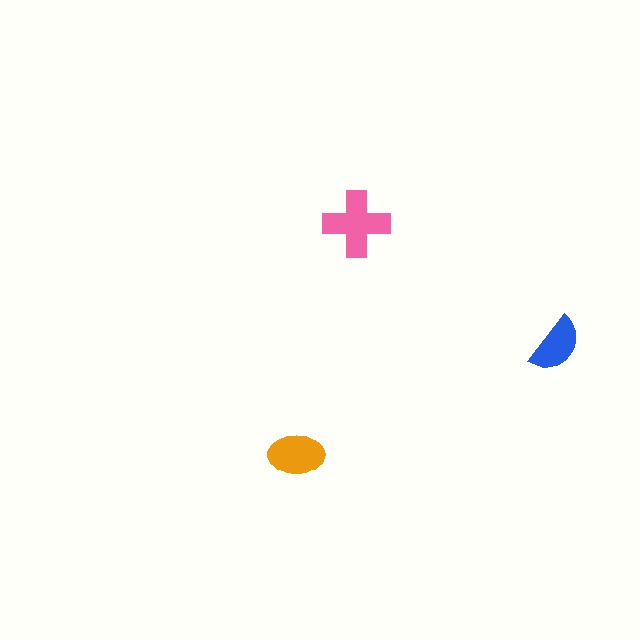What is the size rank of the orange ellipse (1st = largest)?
2nd.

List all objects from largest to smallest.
The pink cross, the orange ellipse, the blue semicircle.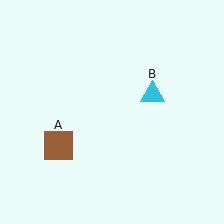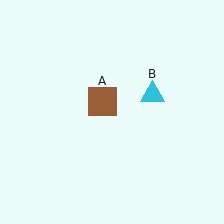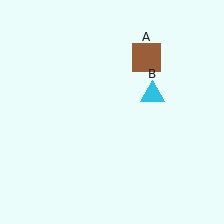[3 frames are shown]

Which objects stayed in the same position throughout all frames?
Cyan triangle (object B) remained stationary.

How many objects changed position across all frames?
1 object changed position: brown square (object A).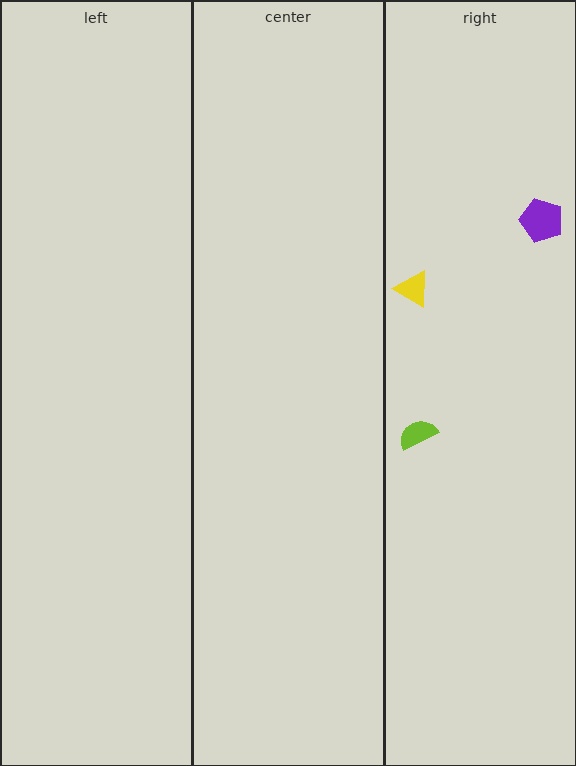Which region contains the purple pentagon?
The right region.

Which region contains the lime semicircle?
The right region.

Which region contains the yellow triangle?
The right region.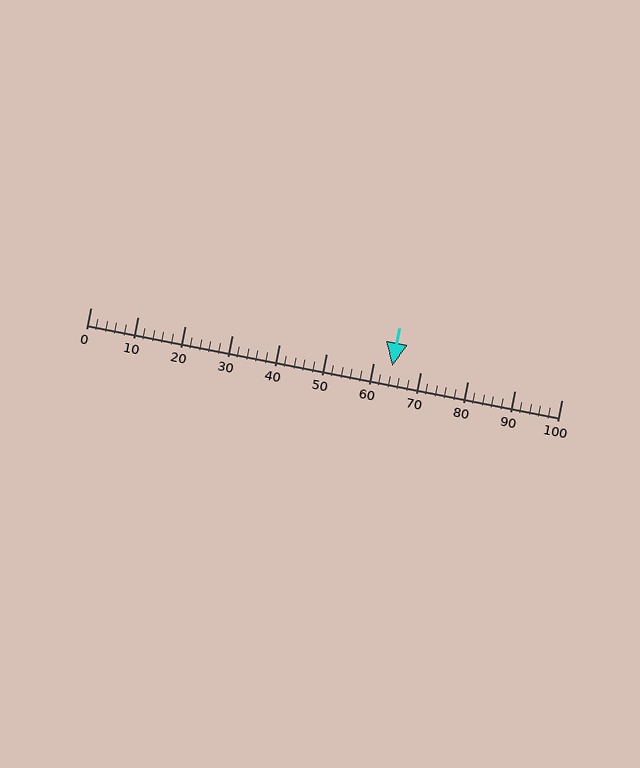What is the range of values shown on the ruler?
The ruler shows values from 0 to 100.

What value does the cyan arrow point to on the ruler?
The cyan arrow points to approximately 64.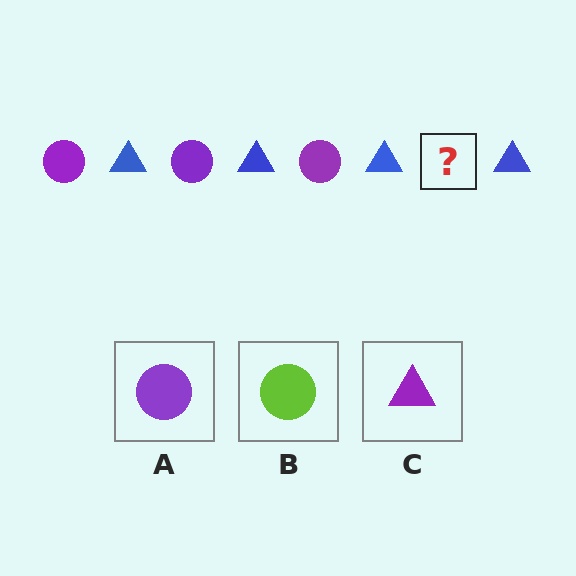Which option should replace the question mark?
Option A.